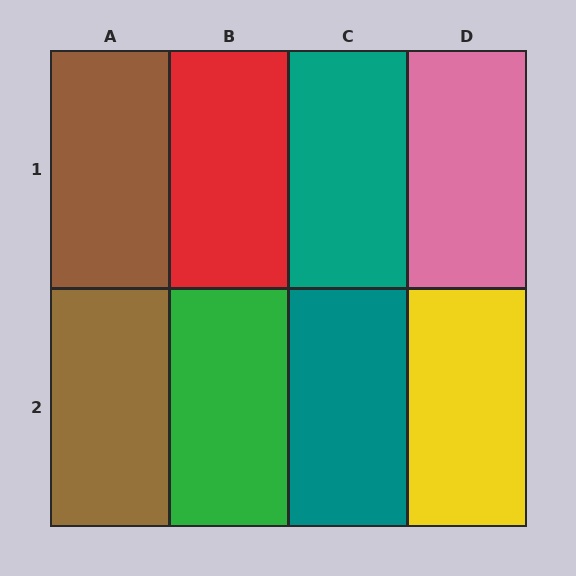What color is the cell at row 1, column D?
Pink.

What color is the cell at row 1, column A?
Brown.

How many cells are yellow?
1 cell is yellow.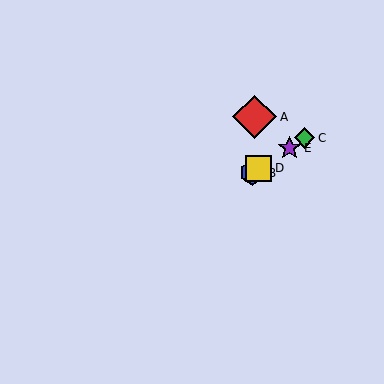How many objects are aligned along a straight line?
4 objects (B, C, D, E) are aligned along a straight line.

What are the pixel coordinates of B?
Object B is at (252, 173).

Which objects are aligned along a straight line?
Objects B, C, D, E are aligned along a straight line.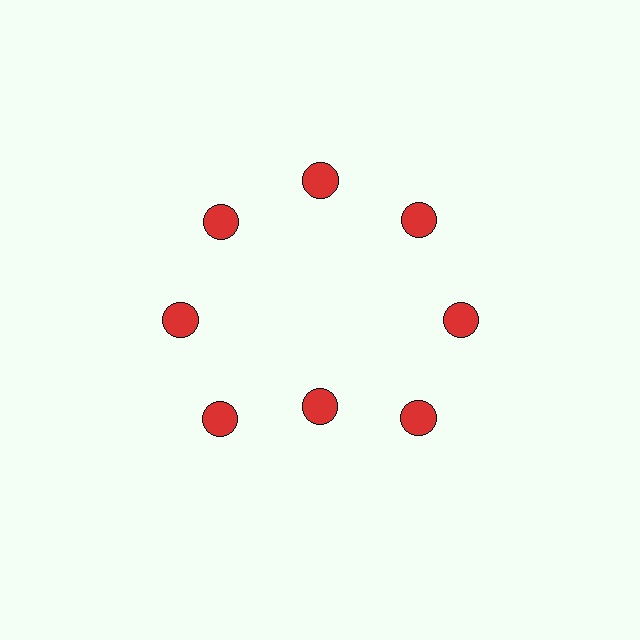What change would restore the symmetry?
The symmetry would be restored by moving it outward, back onto the ring so that all 8 circles sit at equal angles and equal distance from the center.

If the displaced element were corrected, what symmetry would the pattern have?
It would have 8-fold rotational symmetry — the pattern would map onto itself every 45 degrees.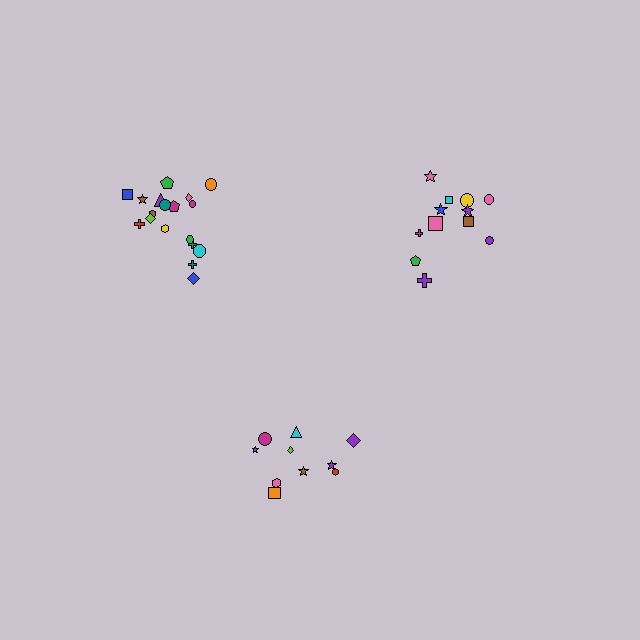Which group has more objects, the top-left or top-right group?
The top-left group.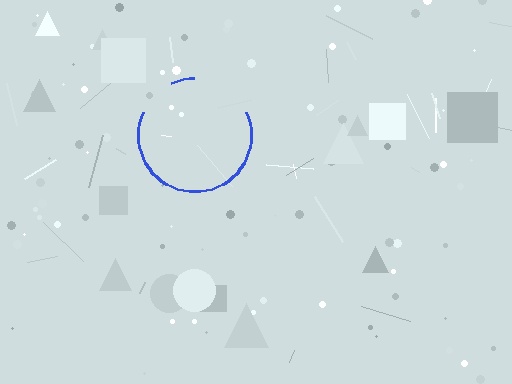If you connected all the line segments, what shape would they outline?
They would outline a circle.